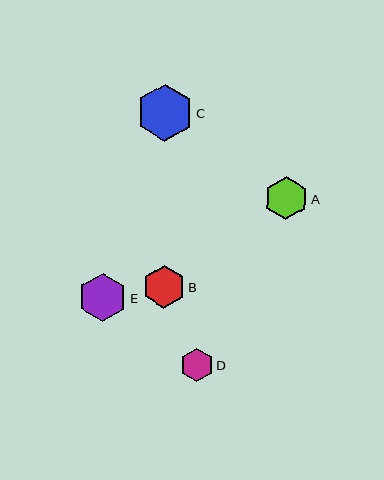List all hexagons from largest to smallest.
From largest to smallest: C, E, A, B, D.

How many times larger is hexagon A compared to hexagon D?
Hexagon A is approximately 1.3 times the size of hexagon D.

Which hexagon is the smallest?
Hexagon D is the smallest with a size of approximately 33 pixels.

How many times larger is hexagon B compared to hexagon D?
Hexagon B is approximately 1.3 times the size of hexagon D.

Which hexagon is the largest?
Hexagon C is the largest with a size of approximately 56 pixels.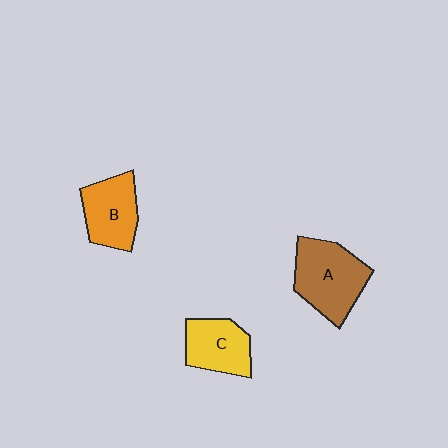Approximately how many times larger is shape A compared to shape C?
Approximately 1.4 times.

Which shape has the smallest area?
Shape C (yellow).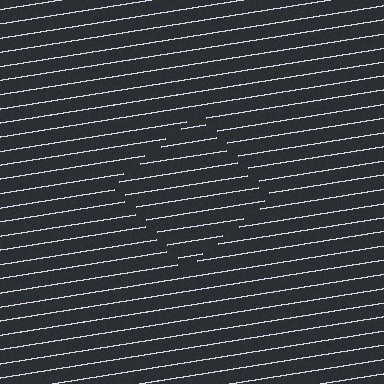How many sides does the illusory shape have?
4 sides — the line-ends trace a square.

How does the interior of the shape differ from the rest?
The interior of the shape contains the same grating, shifted by half a period — the contour is defined by the phase discontinuity where line-ends from the inner and outer gratings abut.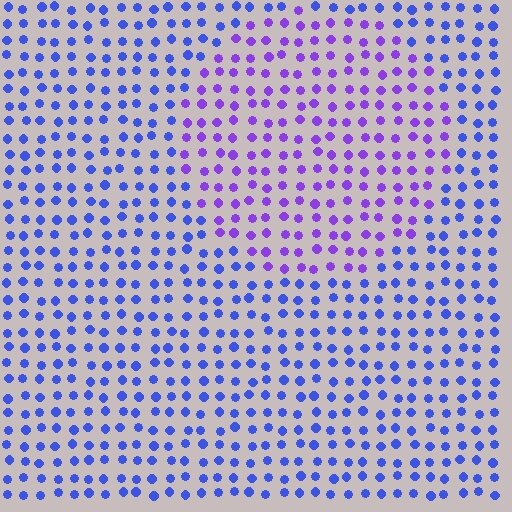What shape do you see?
I see a circle.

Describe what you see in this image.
The image is filled with small blue elements in a uniform arrangement. A circle-shaped region is visible where the elements are tinted to a slightly different hue, forming a subtle color boundary.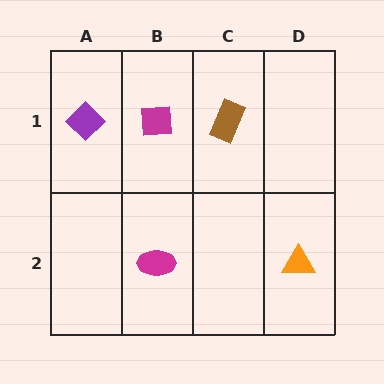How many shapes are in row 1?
3 shapes.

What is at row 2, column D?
An orange triangle.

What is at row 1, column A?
A purple diamond.